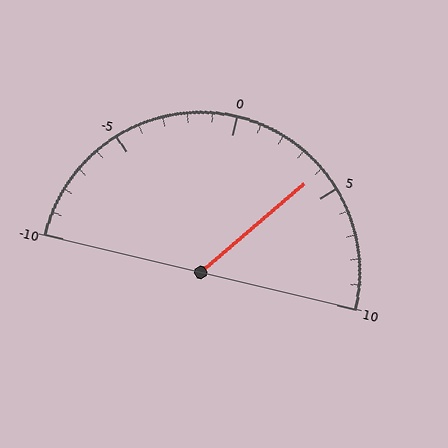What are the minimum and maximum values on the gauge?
The gauge ranges from -10 to 10.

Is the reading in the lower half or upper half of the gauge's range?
The reading is in the upper half of the range (-10 to 10).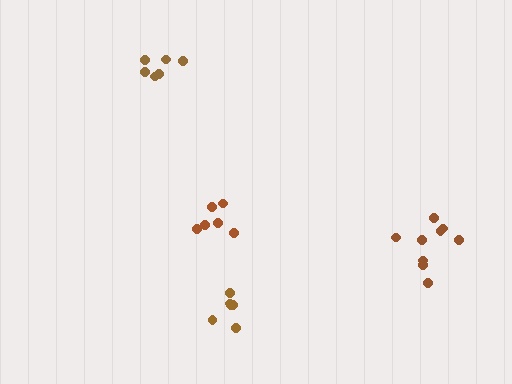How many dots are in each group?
Group 1: 9 dots, Group 2: 6 dots, Group 3: 6 dots, Group 4: 6 dots (27 total).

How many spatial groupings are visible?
There are 4 spatial groupings.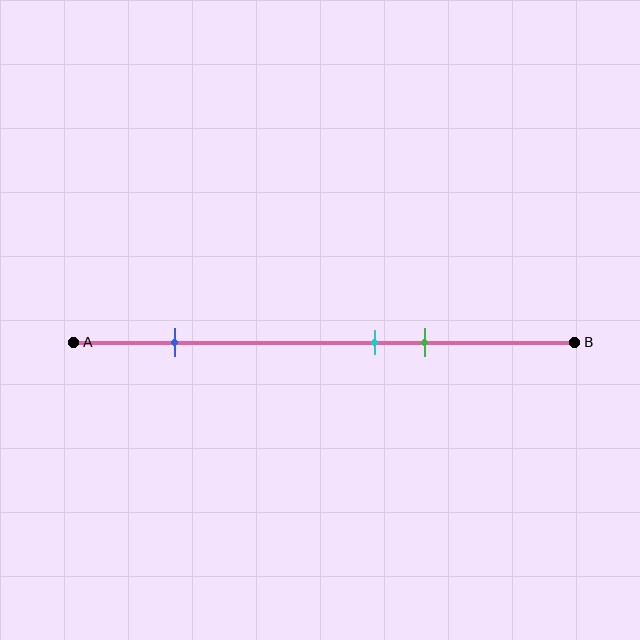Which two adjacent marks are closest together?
The cyan and green marks are the closest adjacent pair.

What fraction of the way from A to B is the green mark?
The green mark is approximately 70% (0.7) of the way from A to B.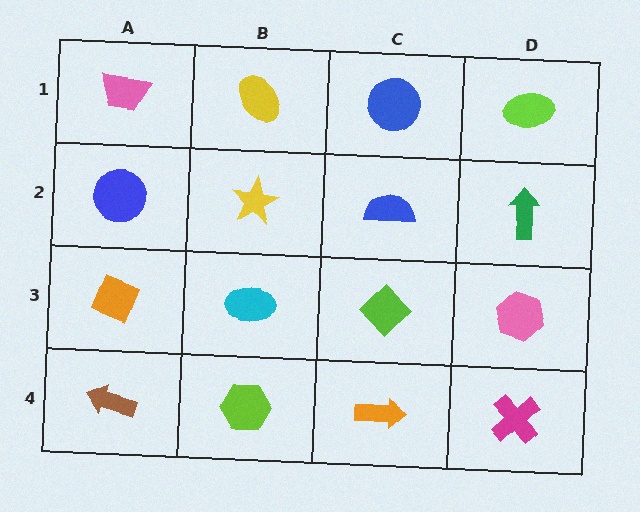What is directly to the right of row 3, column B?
A lime diamond.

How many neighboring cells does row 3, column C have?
4.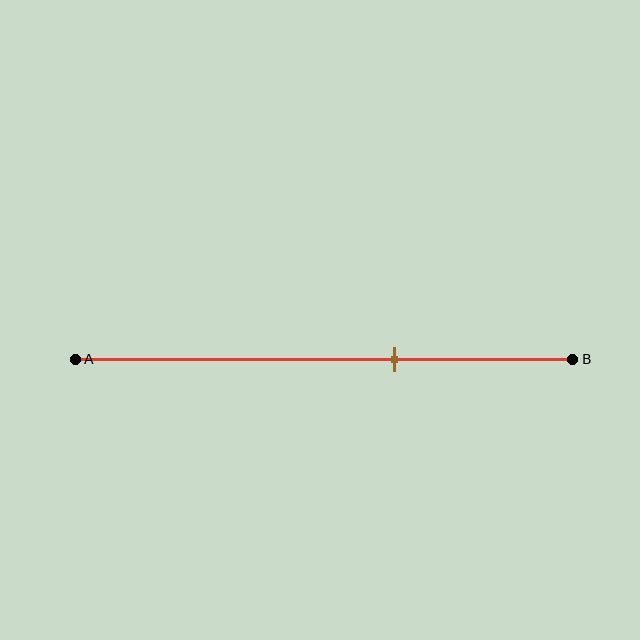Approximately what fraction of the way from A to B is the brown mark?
The brown mark is approximately 65% of the way from A to B.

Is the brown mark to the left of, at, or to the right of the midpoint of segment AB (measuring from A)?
The brown mark is to the right of the midpoint of segment AB.